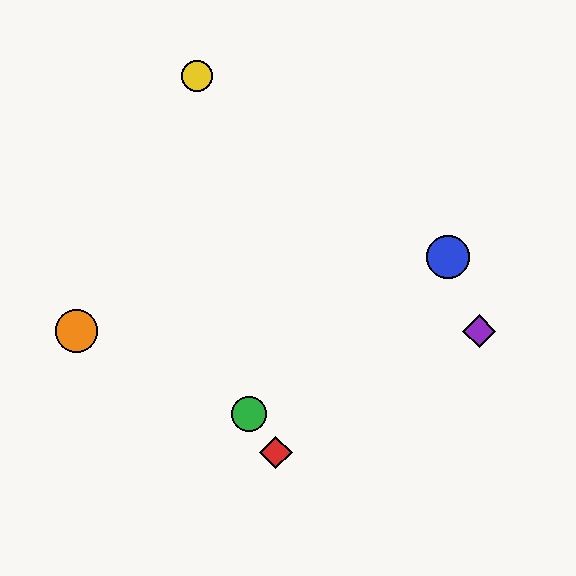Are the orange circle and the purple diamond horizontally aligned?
Yes, both are at y≈331.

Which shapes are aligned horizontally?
The purple diamond, the orange circle are aligned horizontally.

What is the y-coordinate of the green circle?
The green circle is at y≈414.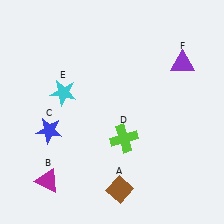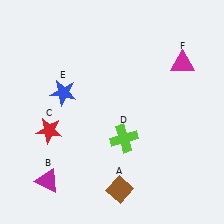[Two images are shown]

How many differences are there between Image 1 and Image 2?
There are 3 differences between the two images.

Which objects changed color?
C changed from blue to red. E changed from cyan to blue. F changed from purple to magenta.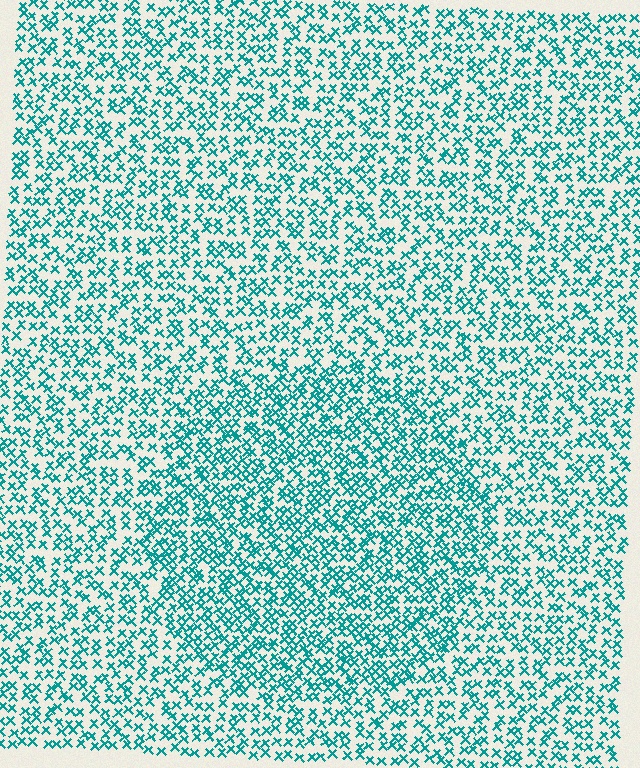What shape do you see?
I see a circle.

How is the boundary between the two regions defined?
The boundary is defined by a change in element density (approximately 1.5x ratio). All elements are the same color, size, and shape.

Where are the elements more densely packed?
The elements are more densely packed inside the circle boundary.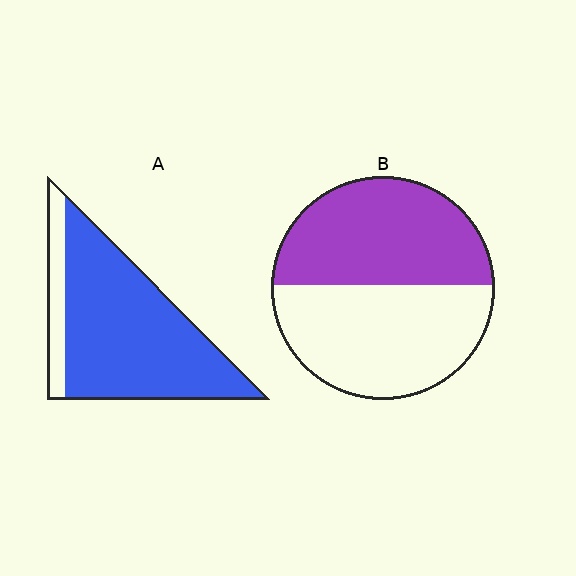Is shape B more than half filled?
Roughly half.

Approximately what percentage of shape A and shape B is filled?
A is approximately 85% and B is approximately 50%.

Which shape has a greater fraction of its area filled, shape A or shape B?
Shape A.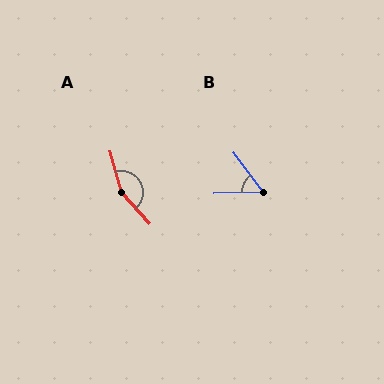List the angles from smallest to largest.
B (54°), A (153°).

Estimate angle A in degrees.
Approximately 153 degrees.